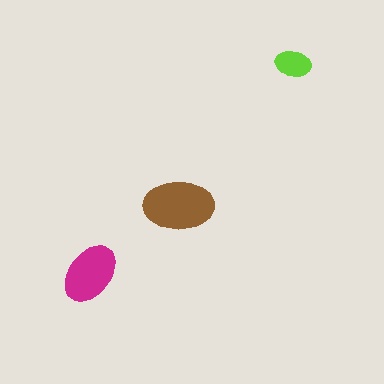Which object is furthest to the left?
The magenta ellipse is leftmost.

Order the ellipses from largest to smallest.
the brown one, the magenta one, the lime one.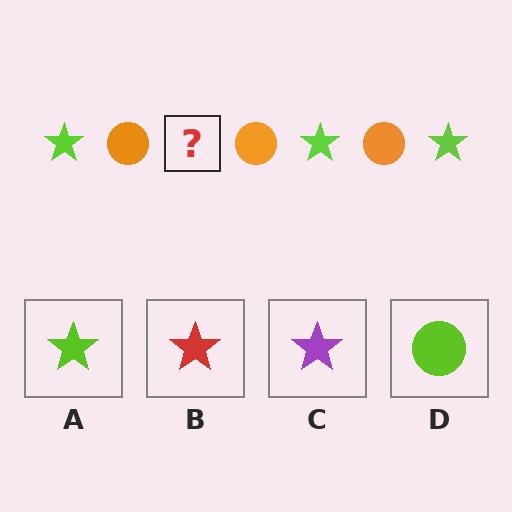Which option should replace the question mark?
Option A.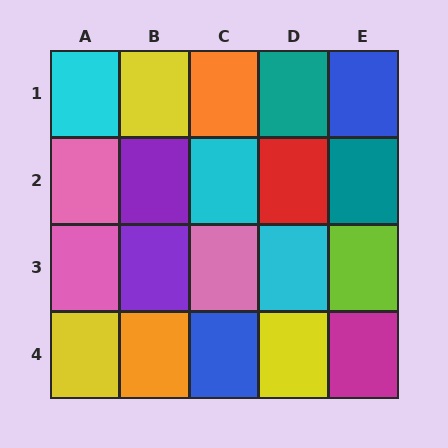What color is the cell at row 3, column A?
Pink.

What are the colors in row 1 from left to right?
Cyan, yellow, orange, teal, blue.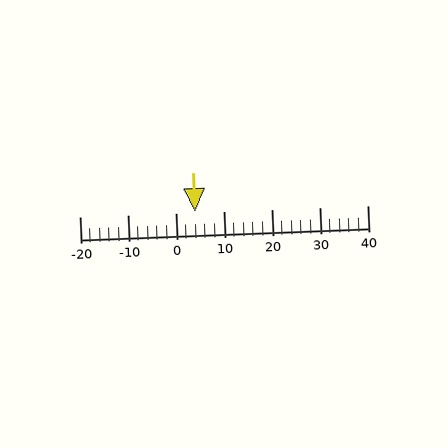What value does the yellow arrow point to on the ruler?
The yellow arrow points to approximately 4.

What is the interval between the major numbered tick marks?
The major tick marks are spaced 10 units apart.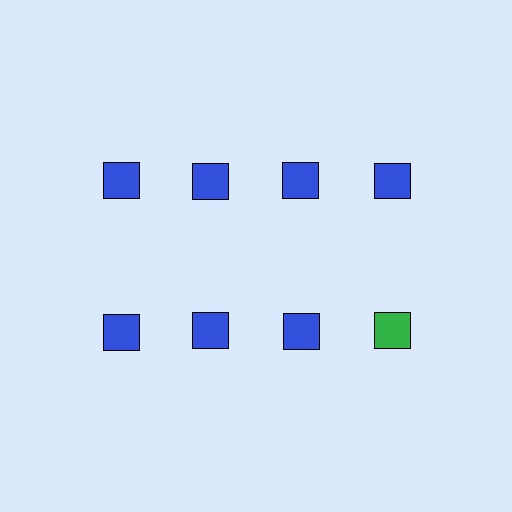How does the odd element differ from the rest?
It has a different color: green instead of blue.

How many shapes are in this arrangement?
There are 8 shapes arranged in a grid pattern.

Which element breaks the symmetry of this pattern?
The green square in the second row, second from right column breaks the symmetry. All other shapes are blue squares.